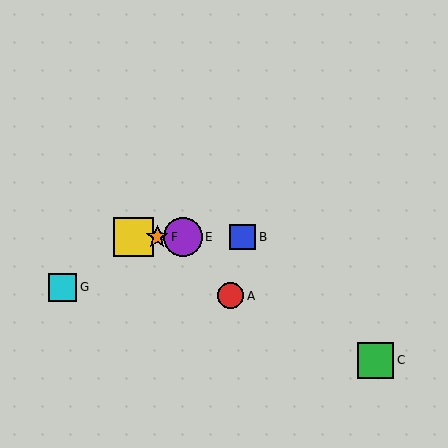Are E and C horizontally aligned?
No, E is at y≈237 and C is at y≈360.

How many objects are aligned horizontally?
4 objects (B, D, E, F) are aligned horizontally.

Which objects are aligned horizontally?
Objects B, D, E, F are aligned horizontally.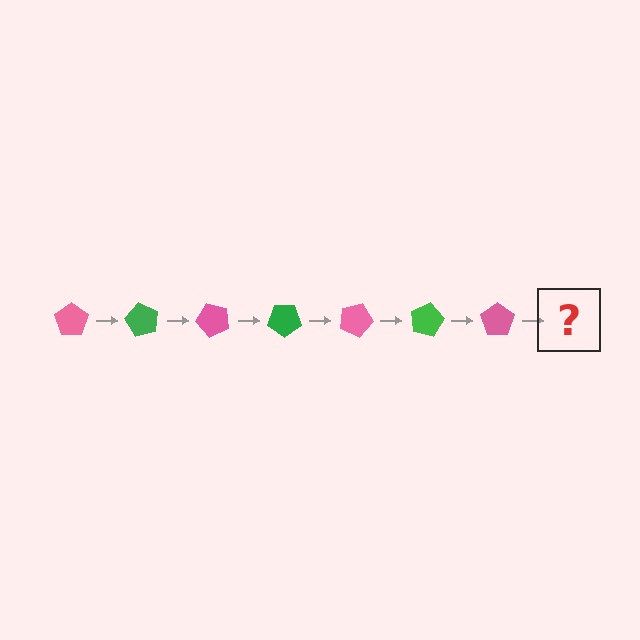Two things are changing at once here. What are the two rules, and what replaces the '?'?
The two rules are that it rotates 60 degrees each step and the color cycles through pink and green. The '?' should be a green pentagon, rotated 420 degrees from the start.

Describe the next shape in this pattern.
It should be a green pentagon, rotated 420 degrees from the start.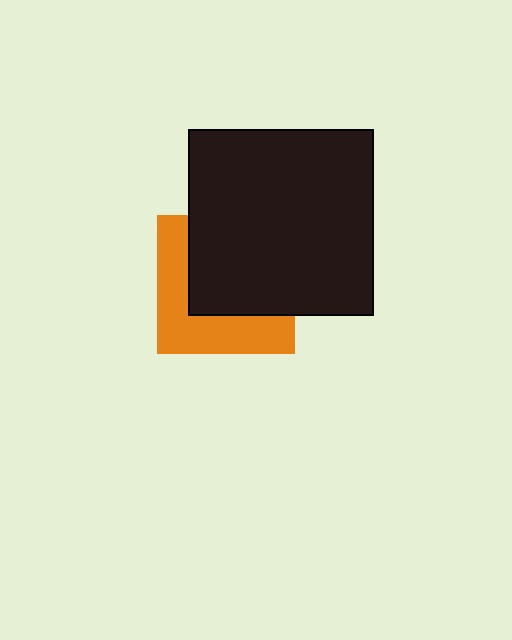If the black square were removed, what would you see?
You would see the complete orange square.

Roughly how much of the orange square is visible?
A small part of it is visible (roughly 43%).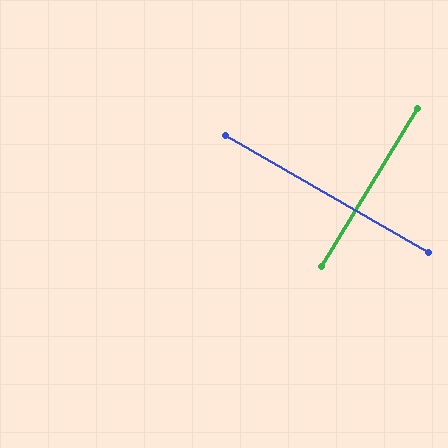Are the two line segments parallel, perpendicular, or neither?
Perpendicular — they meet at approximately 89°.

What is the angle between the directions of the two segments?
Approximately 89 degrees.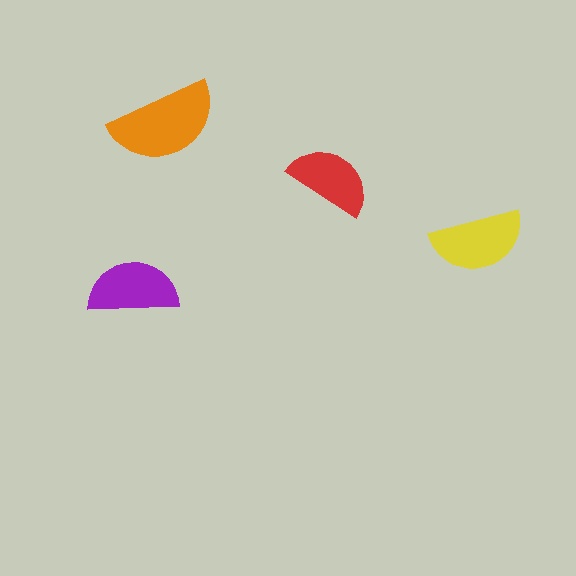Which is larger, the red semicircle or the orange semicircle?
The orange one.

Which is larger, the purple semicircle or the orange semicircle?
The orange one.